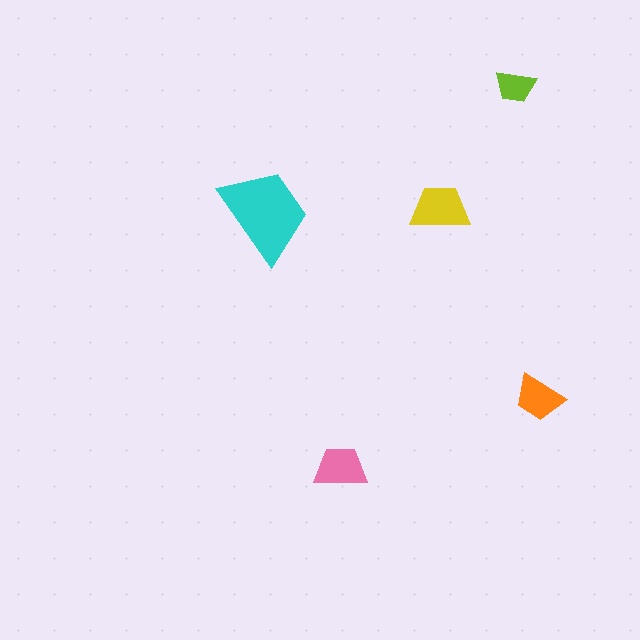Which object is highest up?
The lime trapezoid is topmost.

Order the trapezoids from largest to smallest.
the cyan one, the yellow one, the pink one, the orange one, the lime one.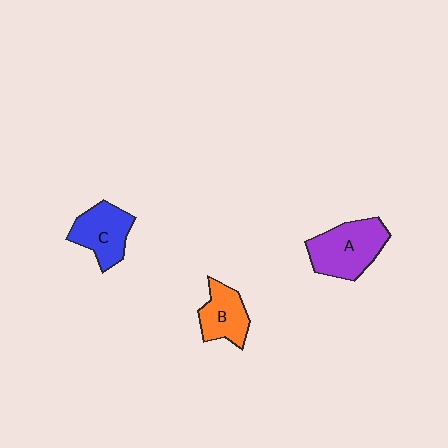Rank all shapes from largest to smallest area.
From largest to smallest: A (purple), C (blue), B (orange).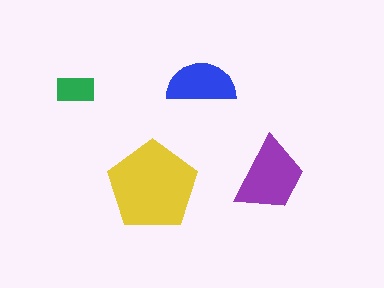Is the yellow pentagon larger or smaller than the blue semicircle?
Larger.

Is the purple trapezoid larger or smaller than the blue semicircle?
Larger.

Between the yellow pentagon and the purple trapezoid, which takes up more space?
The yellow pentagon.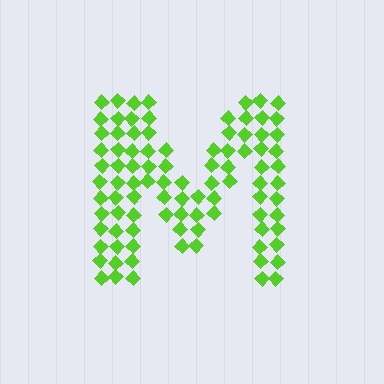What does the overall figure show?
The overall figure shows the letter M.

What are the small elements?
The small elements are diamonds.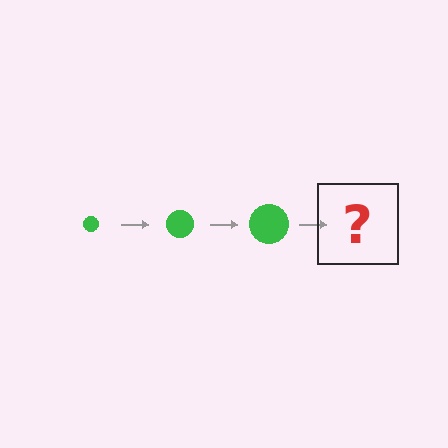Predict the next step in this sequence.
The next step is a green circle, larger than the previous one.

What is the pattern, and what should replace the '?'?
The pattern is that the circle gets progressively larger each step. The '?' should be a green circle, larger than the previous one.